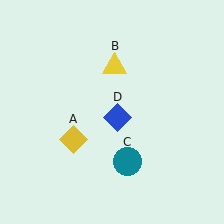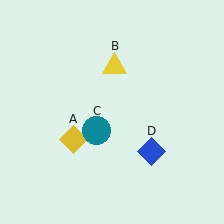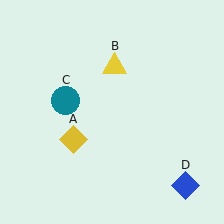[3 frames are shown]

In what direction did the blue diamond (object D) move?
The blue diamond (object D) moved down and to the right.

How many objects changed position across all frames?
2 objects changed position: teal circle (object C), blue diamond (object D).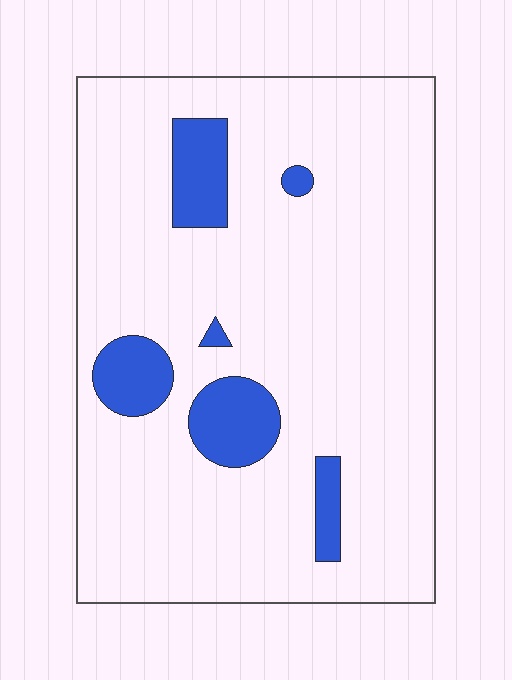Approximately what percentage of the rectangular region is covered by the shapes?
Approximately 10%.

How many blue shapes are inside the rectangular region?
6.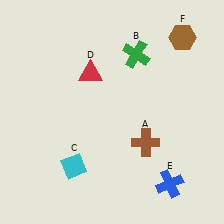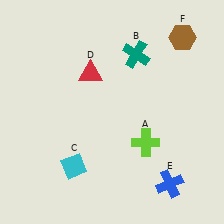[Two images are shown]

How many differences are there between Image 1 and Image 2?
There are 2 differences between the two images.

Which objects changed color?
A changed from brown to lime. B changed from green to teal.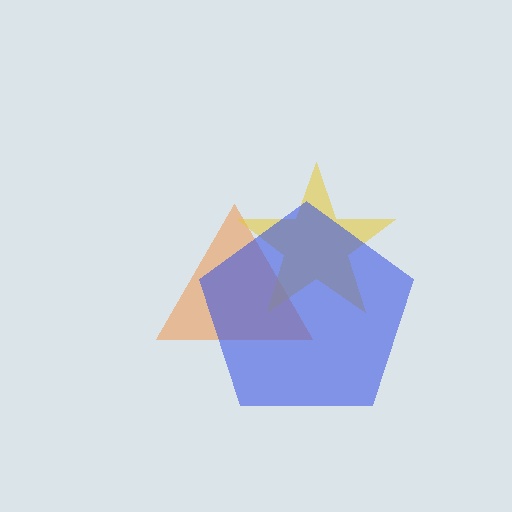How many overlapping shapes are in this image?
There are 3 overlapping shapes in the image.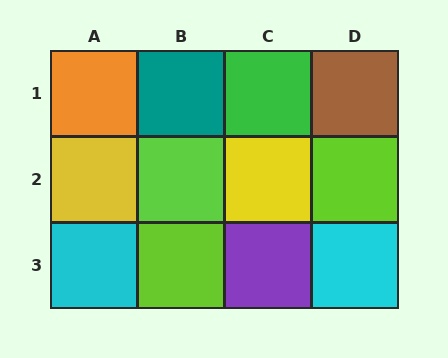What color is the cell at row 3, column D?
Cyan.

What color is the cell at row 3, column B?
Lime.